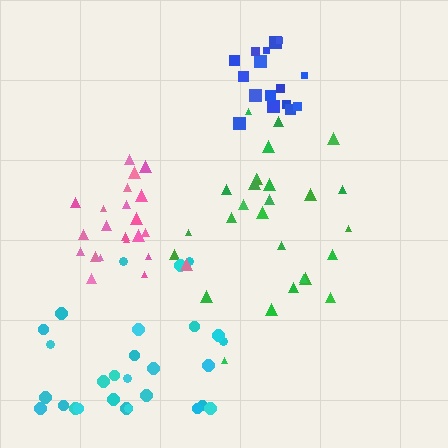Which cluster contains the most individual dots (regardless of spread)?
Cyan (28).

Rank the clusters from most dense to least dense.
pink, blue, green, cyan.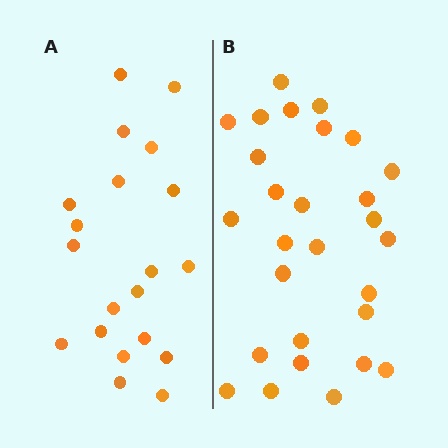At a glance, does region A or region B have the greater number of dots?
Region B (the right region) has more dots.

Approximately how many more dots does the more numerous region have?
Region B has roughly 8 or so more dots than region A.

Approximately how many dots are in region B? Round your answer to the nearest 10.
About 30 dots. (The exact count is 28, which rounds to 30.)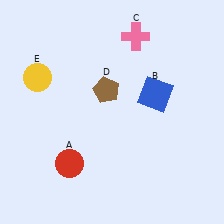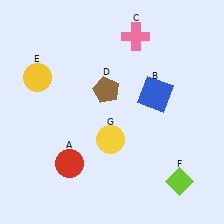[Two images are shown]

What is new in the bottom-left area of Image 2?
A yellow circle (G) was added in the bottom-left area of Image 2.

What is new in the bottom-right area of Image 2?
A lime diamond (F) was added in the bottom-right area of Image 2.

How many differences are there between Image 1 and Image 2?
There are 2 differences between the two images.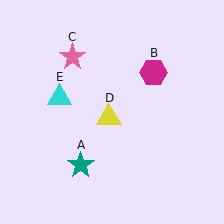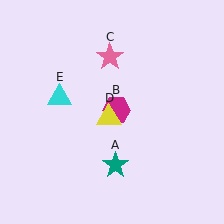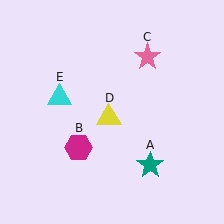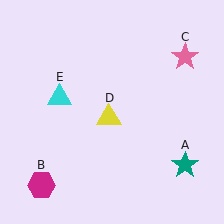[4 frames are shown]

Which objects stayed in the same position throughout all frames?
Yellow triangle (object D) and cyan triangle (object E) remained stationary.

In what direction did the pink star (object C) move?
The pink star (object C) moved right.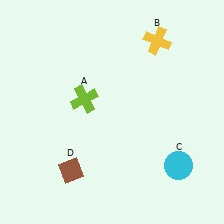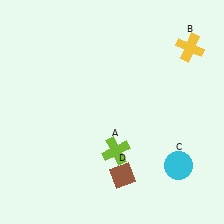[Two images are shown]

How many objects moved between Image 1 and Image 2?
3 objects moved between the two images.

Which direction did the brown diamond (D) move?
The brown diamond (D) moved right.